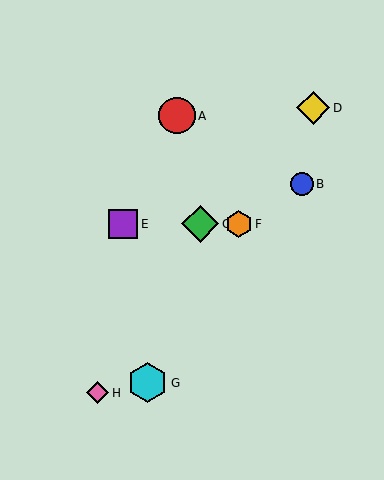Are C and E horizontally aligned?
Yes, both are at y≈224.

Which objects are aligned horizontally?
Objects C, E, F are aligned horizontally.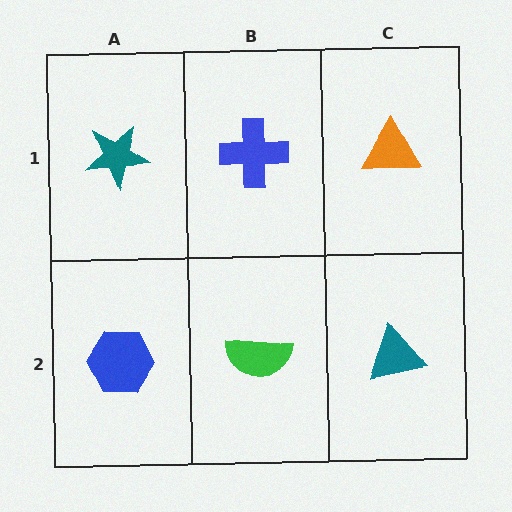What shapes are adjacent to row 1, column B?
A green semicircle (row 2, column B), a teal star (row 1, column A), an orange triangle (row 1, column C).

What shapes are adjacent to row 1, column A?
A blue hexagon (row 2, column A), a blue cross (row 1, column B).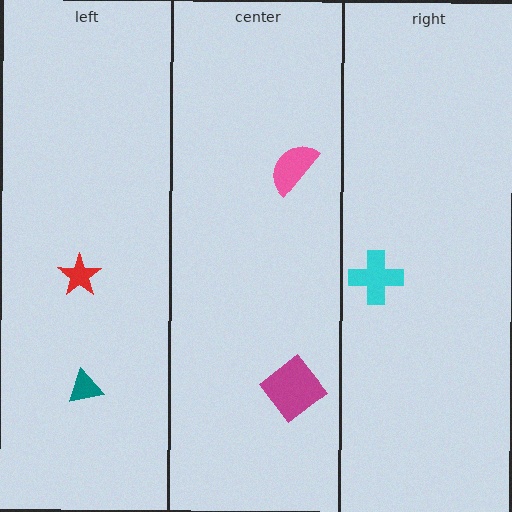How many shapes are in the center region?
2.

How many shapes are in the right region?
1.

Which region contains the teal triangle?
The left region.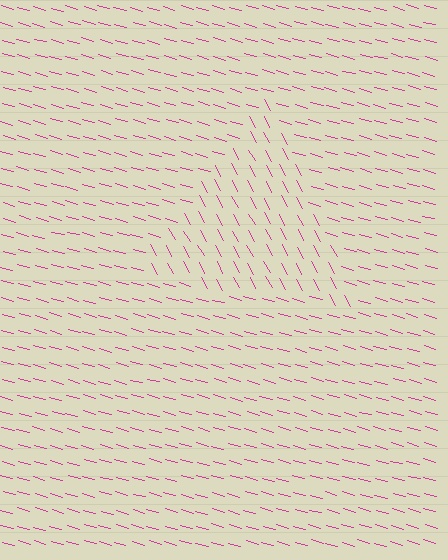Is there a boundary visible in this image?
Yes, there is a texture boundary formed by a change in line orientation.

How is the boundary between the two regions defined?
The boundary is defined purely by a change in line orientation (approximately 45 degrees difference). All lines are the same color and thickness.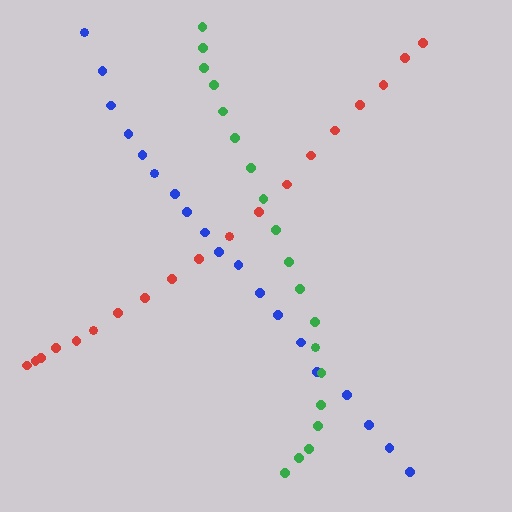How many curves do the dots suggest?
There are 3 distinct paths.